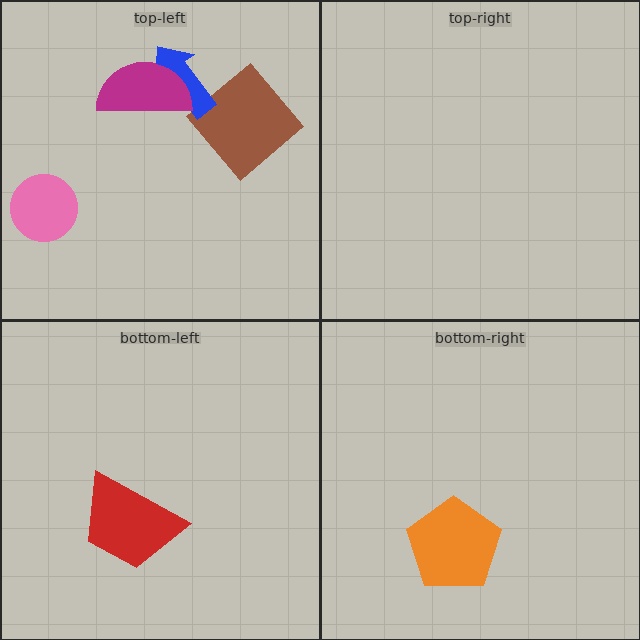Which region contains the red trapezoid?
The bottom-left region.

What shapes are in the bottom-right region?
The orange pentagon.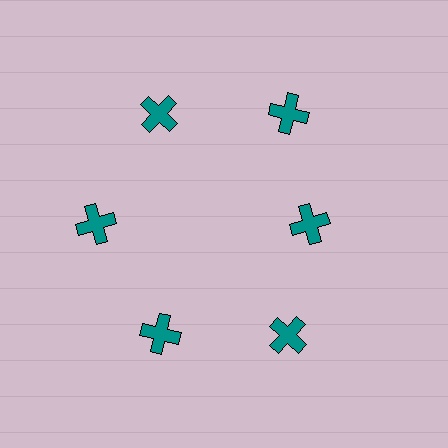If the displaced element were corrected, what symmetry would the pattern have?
It would have 6-fold rotational symmetry — the pattern would map onto itself every 60 degrees.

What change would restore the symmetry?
The symmetry would be restored by moving it outward, back onto the ring so that all 6 crosses sit at equal angles and equal distance from the center.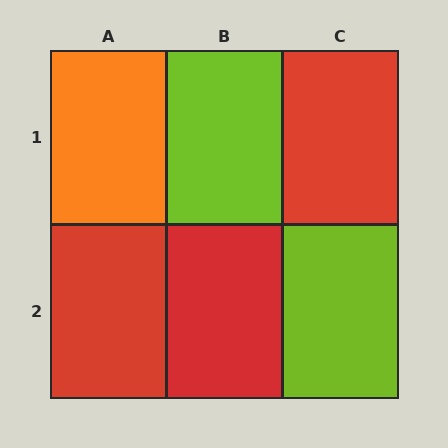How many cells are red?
3 cells are red.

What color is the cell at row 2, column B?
Red.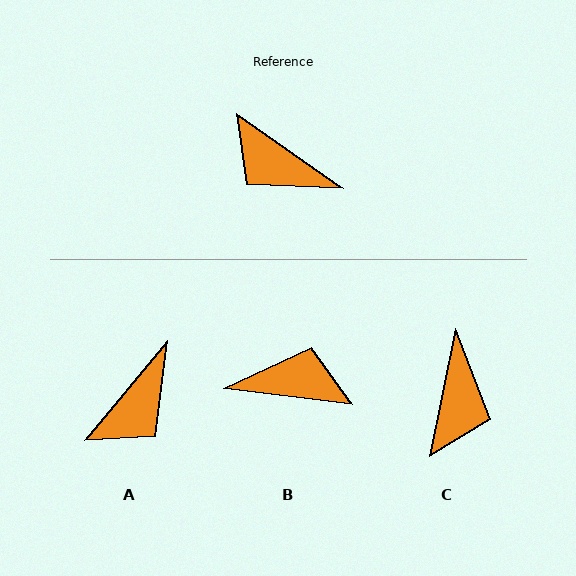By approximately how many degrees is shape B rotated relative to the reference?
Approximately 152 degrees clockwise.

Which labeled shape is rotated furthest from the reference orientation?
B, about 152 degrees away.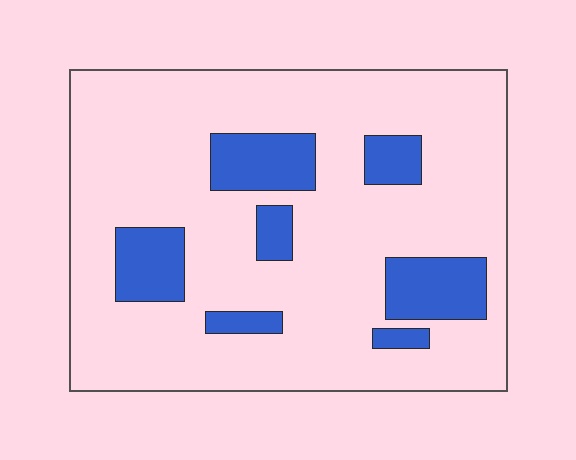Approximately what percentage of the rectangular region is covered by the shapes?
Approximately 20%.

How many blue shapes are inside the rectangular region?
7.